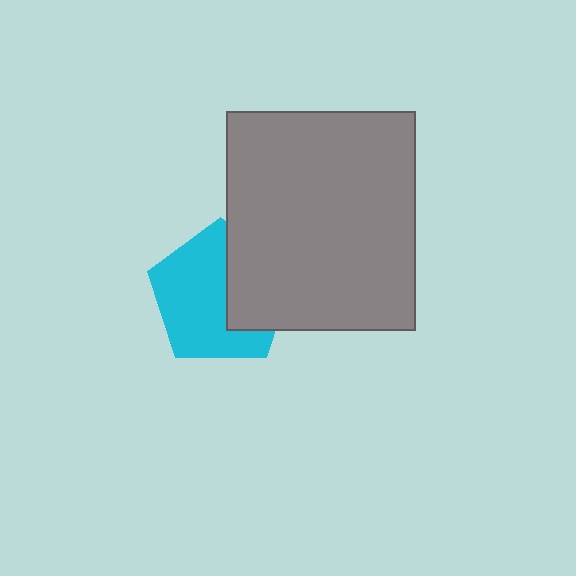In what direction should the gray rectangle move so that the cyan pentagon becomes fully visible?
The gray rectangle should move right. That is the shortest direction to clear the overlap and leave the cyan pentagon fully visible.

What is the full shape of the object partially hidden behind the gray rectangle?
The partially hidden object is a cyan pentagon.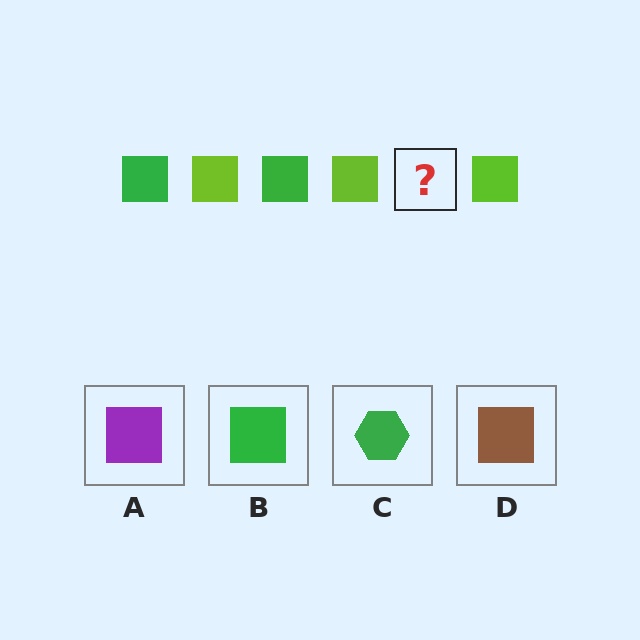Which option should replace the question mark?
Option B.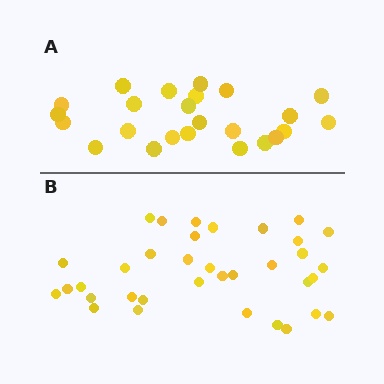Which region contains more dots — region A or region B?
Region B (the bottom region) has more dots.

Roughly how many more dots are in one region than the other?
Region B has roughly 12 or so more dots than region A.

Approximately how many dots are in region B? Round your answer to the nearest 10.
About 40 dots. (The exact count is 35, which rounds to 40.)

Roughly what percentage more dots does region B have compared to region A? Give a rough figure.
About 45% more.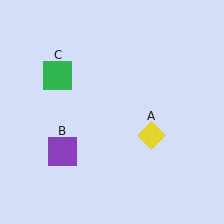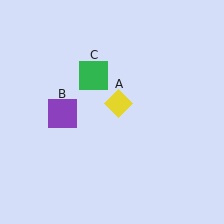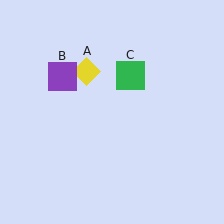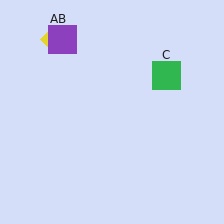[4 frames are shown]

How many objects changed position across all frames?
3 objects changed position: yellow diamond (object A), purple square (object B), green square (object C).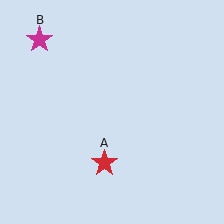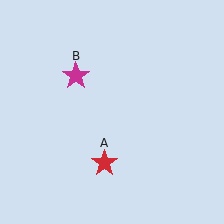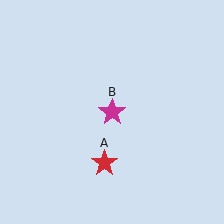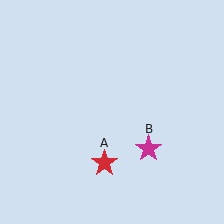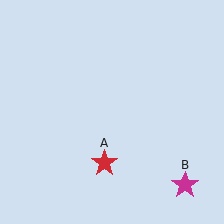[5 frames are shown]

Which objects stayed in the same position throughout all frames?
Red star (object A) remained stationary.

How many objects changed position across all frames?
1 object changed position: magenta star (object B).